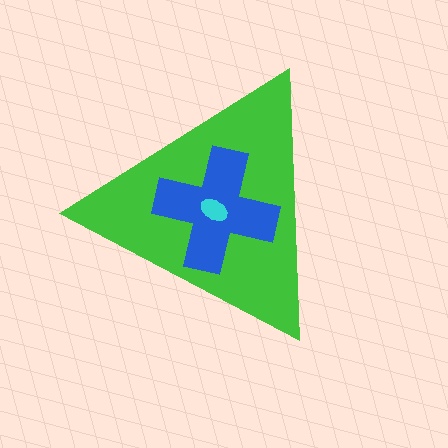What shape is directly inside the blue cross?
The cyan ellipse.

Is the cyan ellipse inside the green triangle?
Yes.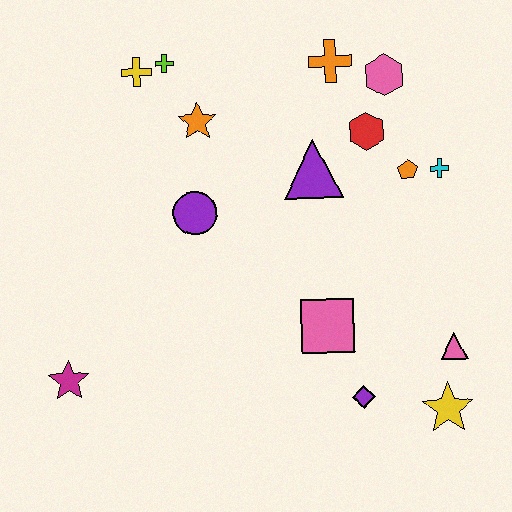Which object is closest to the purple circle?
The orange star is closest to the purple circle.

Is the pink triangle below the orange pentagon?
Yes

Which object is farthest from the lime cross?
The yellow star is farthest from the lime cross.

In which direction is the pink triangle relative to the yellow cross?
The pink triangle is to the right of the yellow cross.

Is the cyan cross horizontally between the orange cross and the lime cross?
No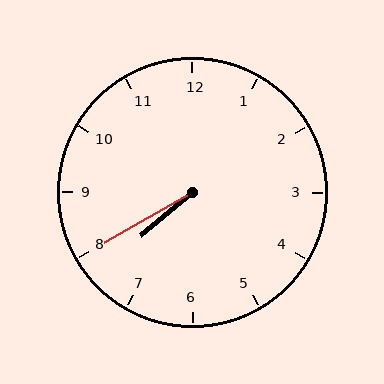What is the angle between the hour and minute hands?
Approximately 10 degrees.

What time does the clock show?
7:40.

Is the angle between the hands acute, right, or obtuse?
It is acute.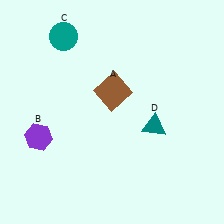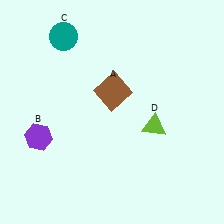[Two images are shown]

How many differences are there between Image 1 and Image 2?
There is 1 difference between the two images.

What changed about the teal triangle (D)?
In Image 1, D is teal. In Image 2, it changed to lime.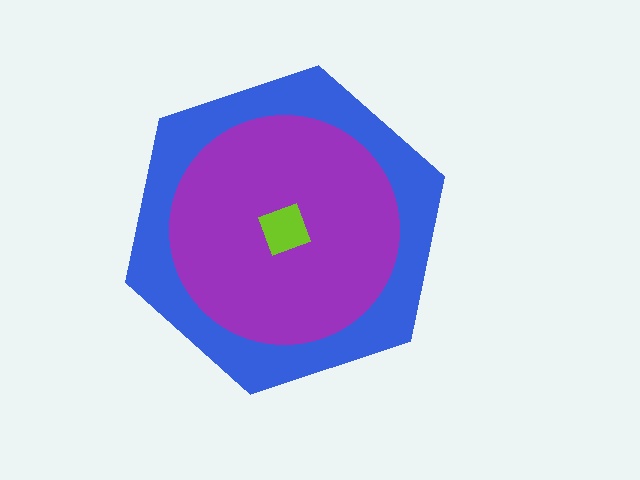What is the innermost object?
The lime diamond.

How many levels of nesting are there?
3.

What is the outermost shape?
The blue hexagon.